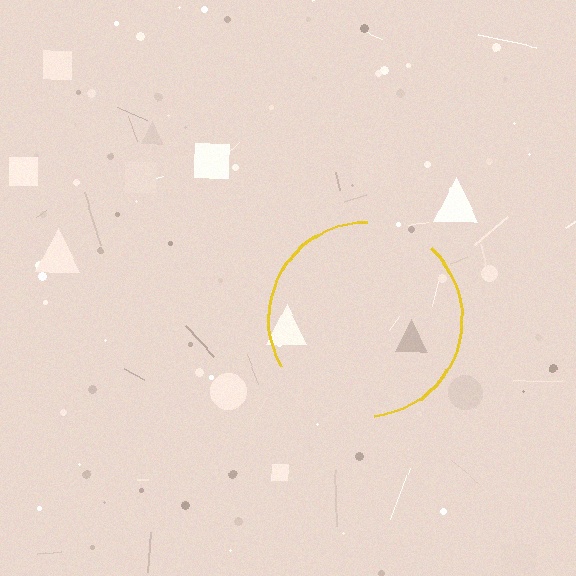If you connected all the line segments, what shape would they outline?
They would outline a circle.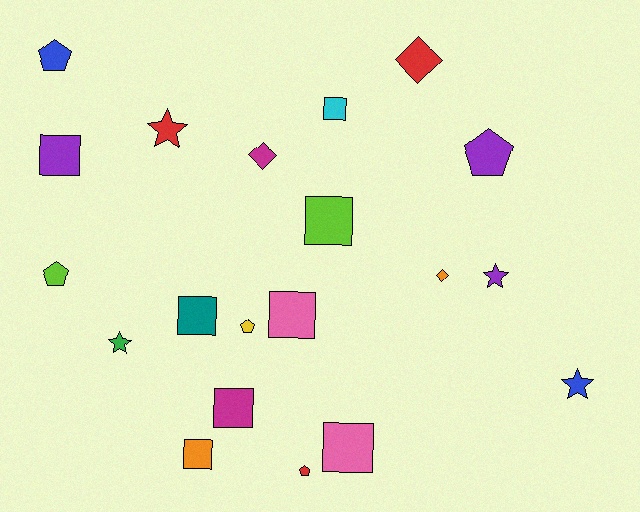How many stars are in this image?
There are 4 stars.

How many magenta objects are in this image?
There are 2 magenta objects.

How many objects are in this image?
There are 20 objects.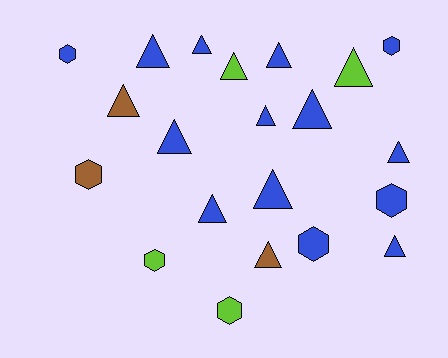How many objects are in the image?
There are 21 objects.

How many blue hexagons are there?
There are 4 blue hexagons.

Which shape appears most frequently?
Triangle, with 14 objects.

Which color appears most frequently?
Blue, with 14 objects.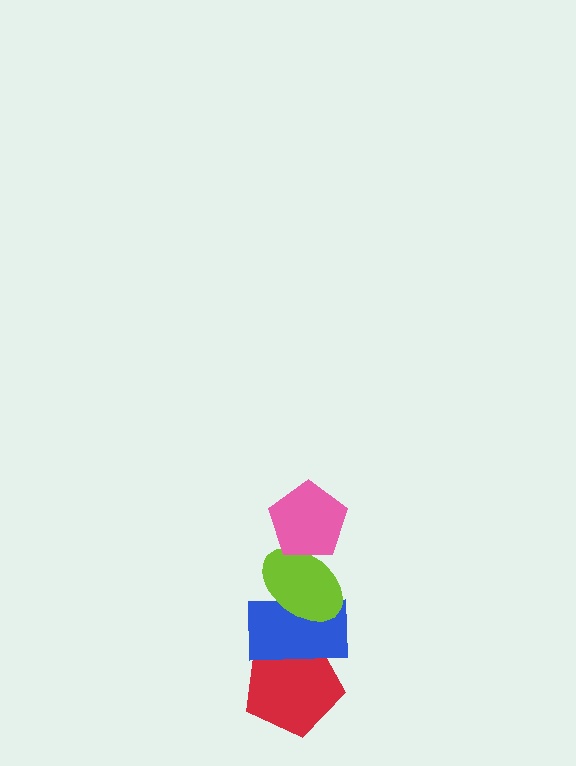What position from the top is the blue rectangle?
The blue rectangle is 3rd from the top.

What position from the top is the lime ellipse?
The lime ellipse is 2nd from the top.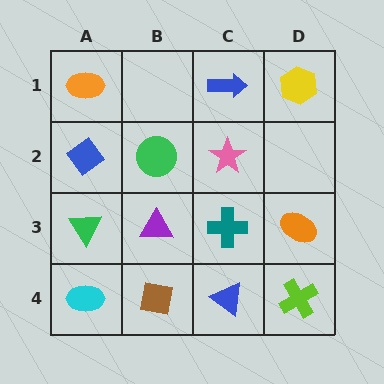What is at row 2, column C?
A pink star.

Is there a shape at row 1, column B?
No, that cell is empty.